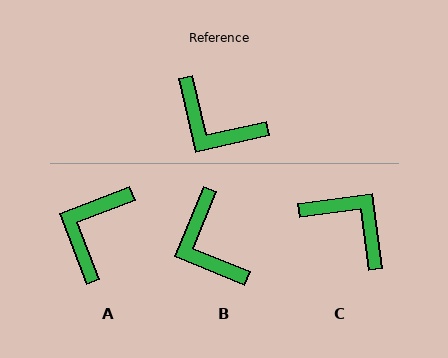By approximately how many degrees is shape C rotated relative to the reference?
Approximately 175 degrees counter-clockwise.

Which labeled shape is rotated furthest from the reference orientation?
C, about 175 degrees away.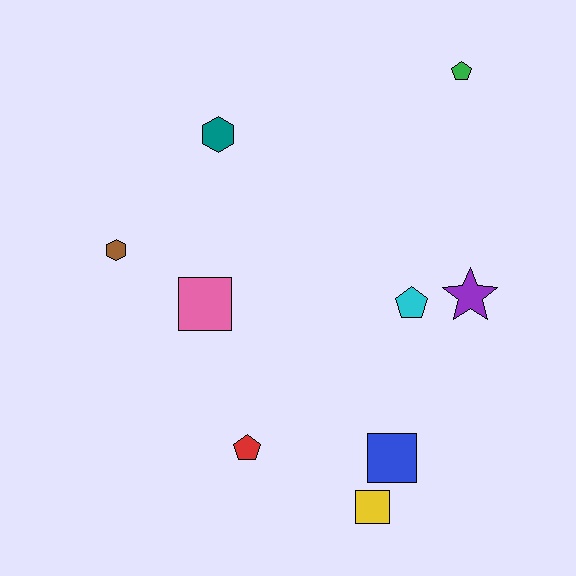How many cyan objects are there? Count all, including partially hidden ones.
There is 1 cyan object.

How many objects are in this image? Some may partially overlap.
There are 9 objects.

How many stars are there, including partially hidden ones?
There is 1 star.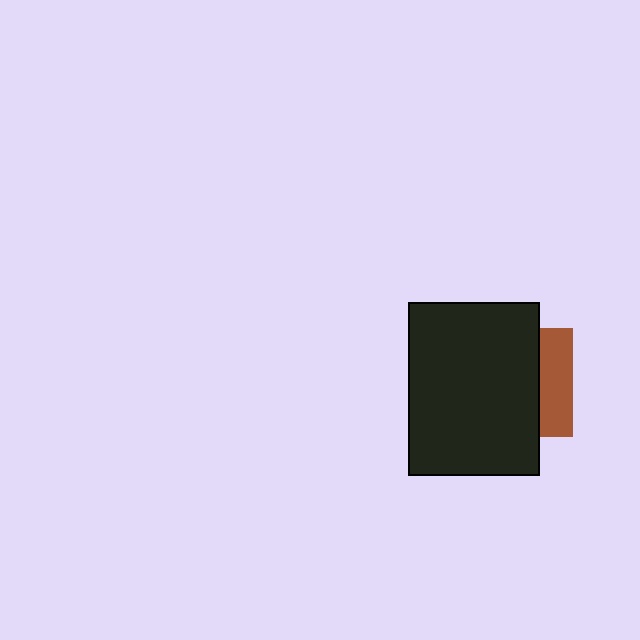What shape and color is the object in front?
The object in front is a black rectangle.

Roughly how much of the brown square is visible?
A small part of it is visible (roughly 31%).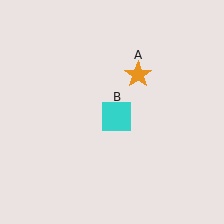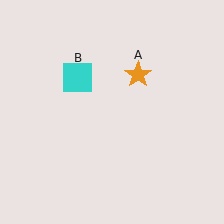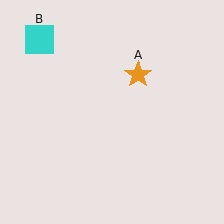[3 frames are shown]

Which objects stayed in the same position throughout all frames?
Orange star (object A) remained stationary.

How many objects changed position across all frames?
1 object changed position: cyan square (object B).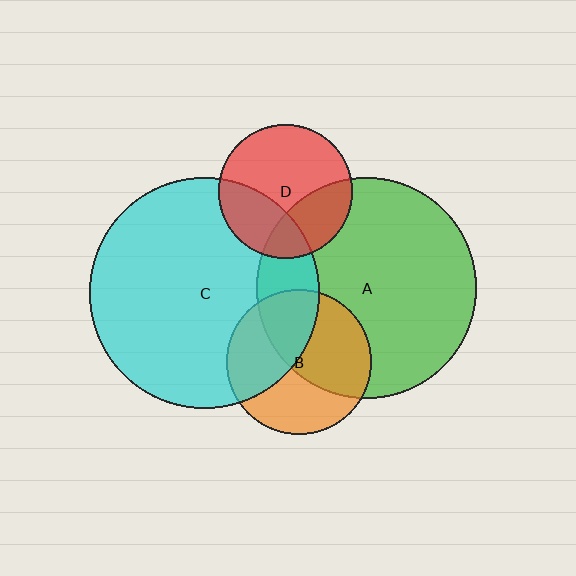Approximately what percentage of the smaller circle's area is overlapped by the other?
Approximately 20%.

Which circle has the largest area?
Circle C (cyan).